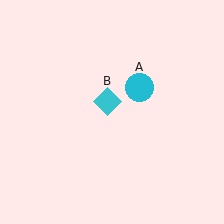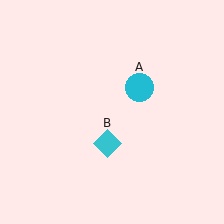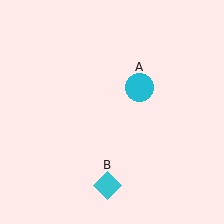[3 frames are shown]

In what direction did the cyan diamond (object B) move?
The cyan diamond (object B) moved down.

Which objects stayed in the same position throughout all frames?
Cyan circle (object A) remained stationary.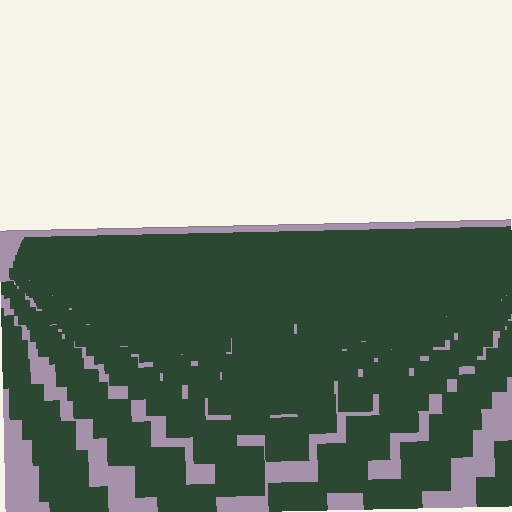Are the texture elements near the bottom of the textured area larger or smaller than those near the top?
Larger. Near the bottom, elements are closer to the viewer and appear at a bigger on-screen size.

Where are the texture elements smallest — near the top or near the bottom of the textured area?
Near the top.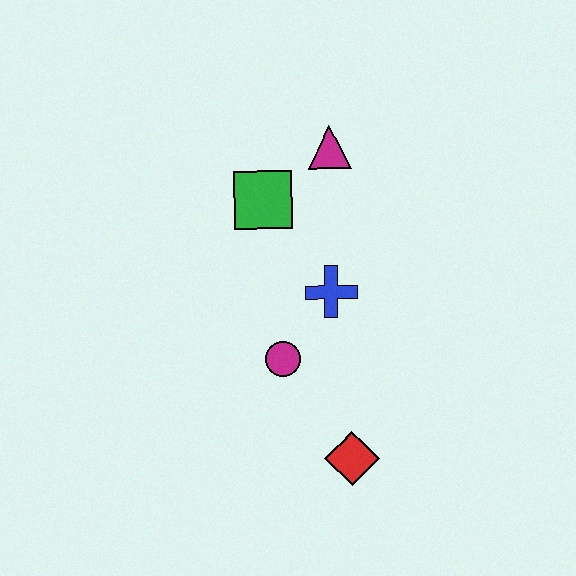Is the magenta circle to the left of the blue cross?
Yes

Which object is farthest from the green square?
The red diamond is farthest from the green square.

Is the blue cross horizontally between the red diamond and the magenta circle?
Yes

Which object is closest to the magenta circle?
The blue cross is closest to the magenta circle.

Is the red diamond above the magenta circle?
No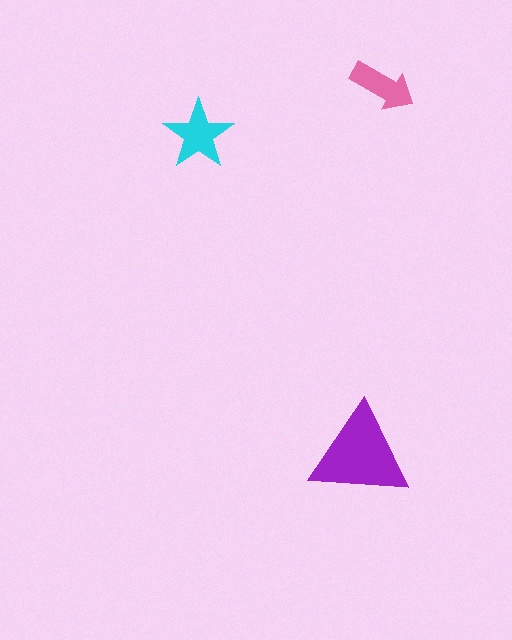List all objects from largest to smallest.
The purple triangle, the cyan star, the pink arrow.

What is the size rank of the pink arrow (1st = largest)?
3rd.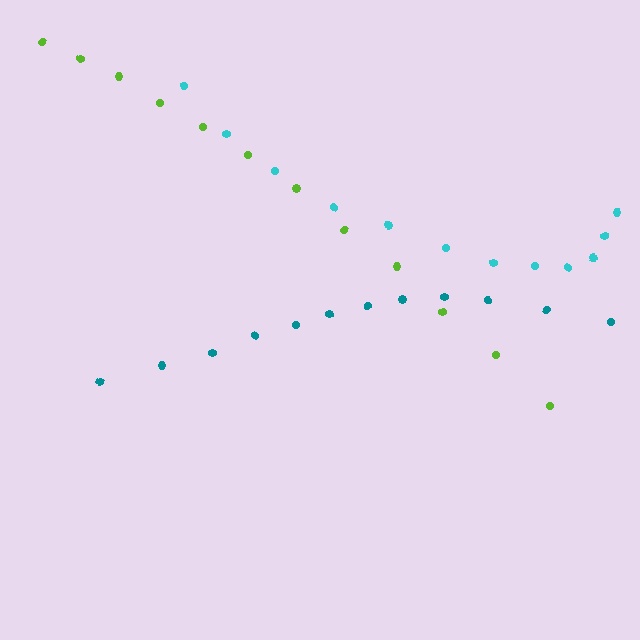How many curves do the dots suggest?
There are 3 distinct paths.